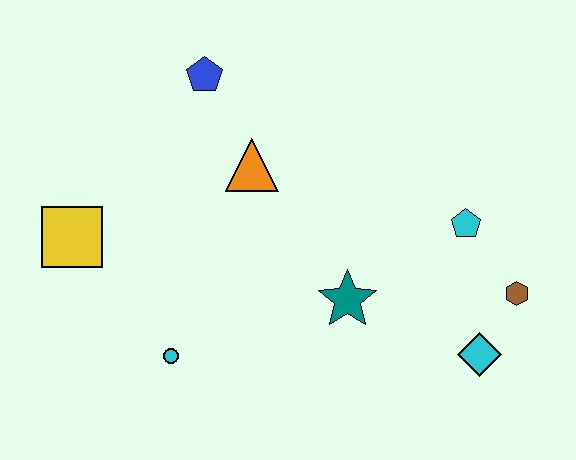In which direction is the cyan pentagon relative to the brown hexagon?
The cyan pentagon is above the brown hexagon.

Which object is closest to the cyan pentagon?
The brown hexagon is closest to the cyan pentagon.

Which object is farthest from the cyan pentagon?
The yellow square is farthest from the cyan pentagon.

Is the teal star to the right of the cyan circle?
Yes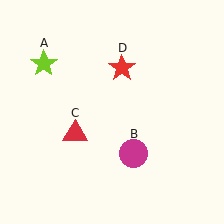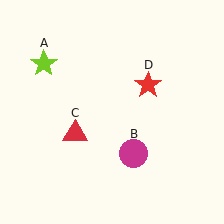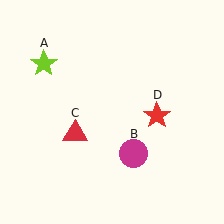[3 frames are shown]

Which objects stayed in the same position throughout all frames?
Lime star (object A) and magenta circle (object B) and red triangle (object C) remained stationary.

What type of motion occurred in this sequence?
The red star (object D) rotated clockwise around the center of the scene.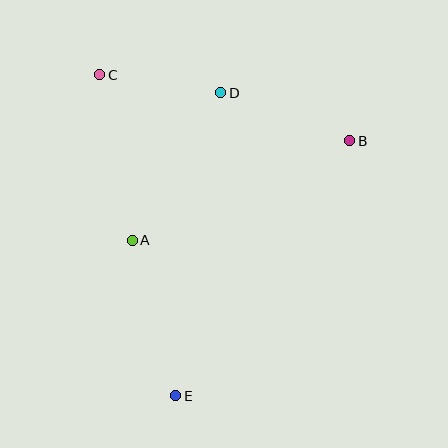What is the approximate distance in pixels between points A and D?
The distance between A and D is approximately 172 pixels.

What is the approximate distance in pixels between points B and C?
The distance between B and C is approximately 258 pixels.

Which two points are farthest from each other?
Points C and E are farthest from each other.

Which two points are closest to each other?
Points C and D are closest to each other.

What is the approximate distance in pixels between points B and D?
The distance between B and D is approximately 138 pixels.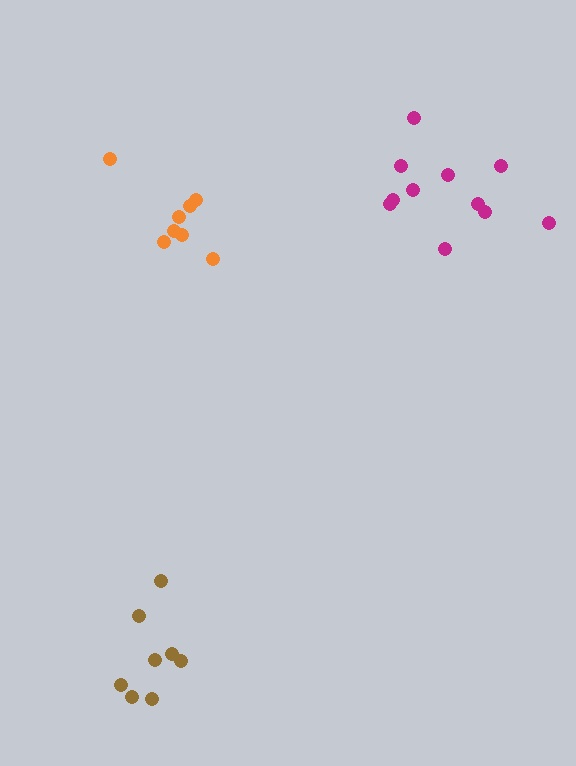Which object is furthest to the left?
The brown cluster is leftmost.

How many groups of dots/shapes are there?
There are 3 groups.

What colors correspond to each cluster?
The clusters are colored: magenta, brown, orange.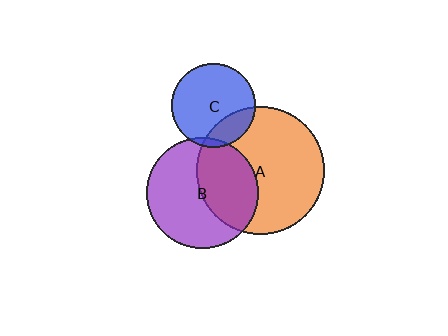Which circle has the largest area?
Circle A (orange).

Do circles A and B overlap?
Yes.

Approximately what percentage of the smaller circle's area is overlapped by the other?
Approximately 40%.